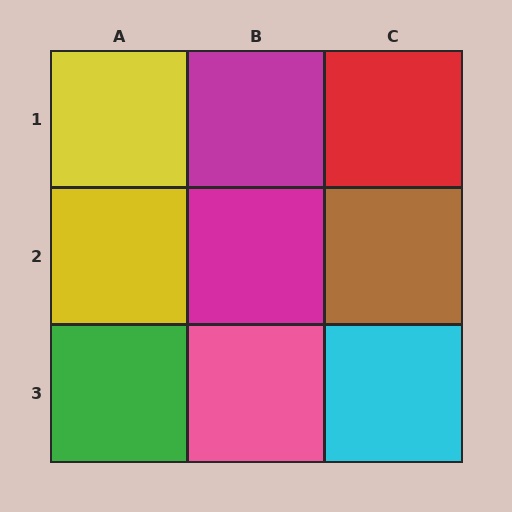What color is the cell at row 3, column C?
Cyan.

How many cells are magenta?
2 cells are magenta.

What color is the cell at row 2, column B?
Magenta.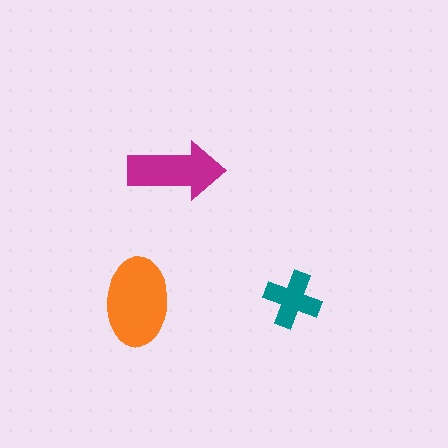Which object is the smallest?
The teal cross.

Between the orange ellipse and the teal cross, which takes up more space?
The orange ellipse.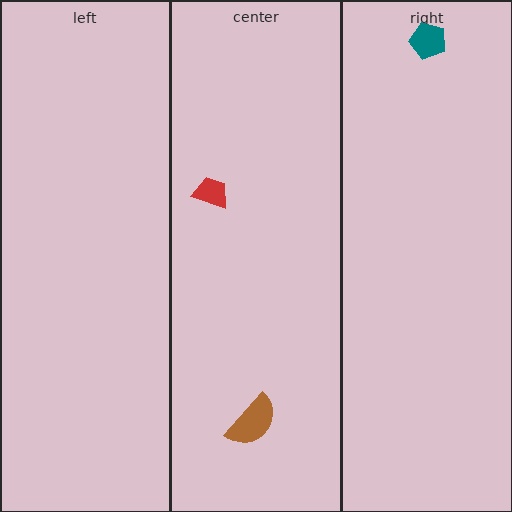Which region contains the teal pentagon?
The right region.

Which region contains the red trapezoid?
The center region.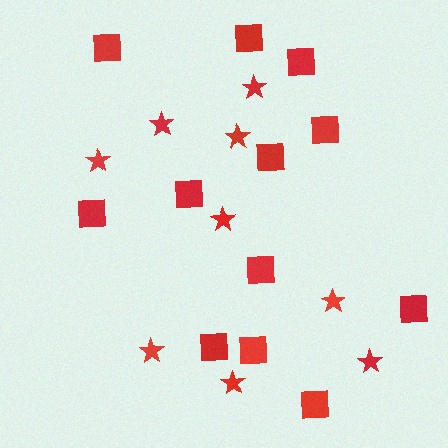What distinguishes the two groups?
There are 2 groups: one group of stars (9) and one group of squares (12).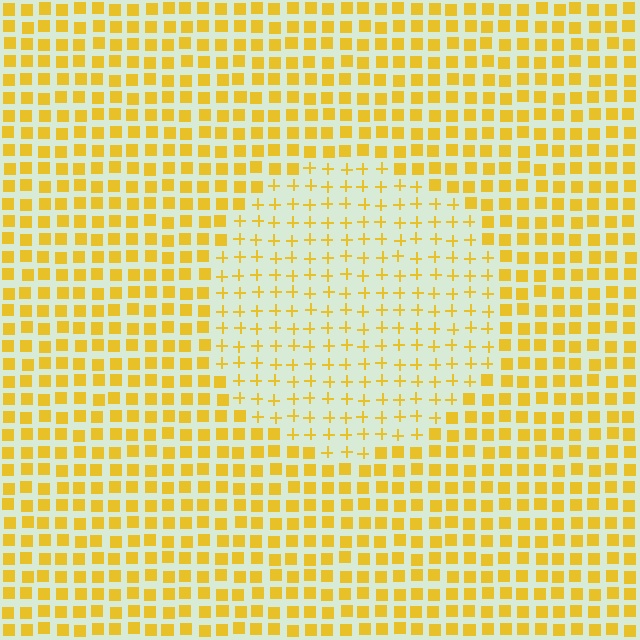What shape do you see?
I see a circle.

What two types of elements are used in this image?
The image uses plus signs inside the circle region and squares outside it.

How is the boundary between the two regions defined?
The boundary is defined by a change in element shape: plus signs inside vs. squares outside. All elements share the same color and spacing.